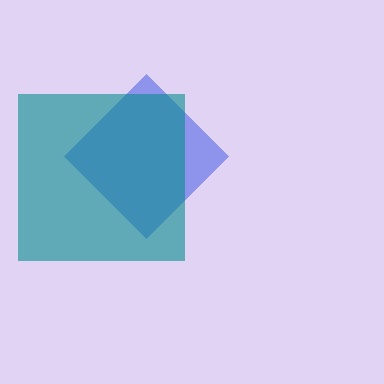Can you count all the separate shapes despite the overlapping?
Yes, there are 2 separate shapes.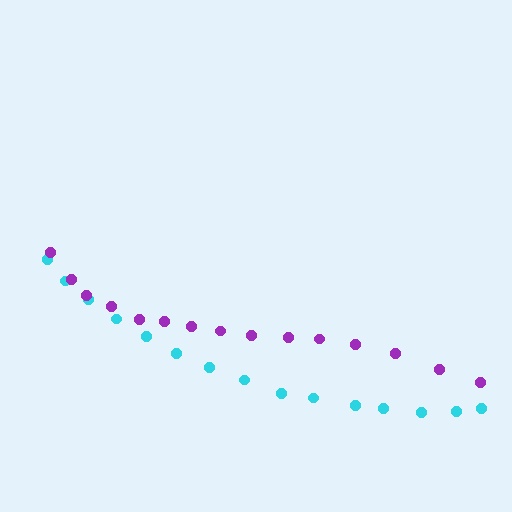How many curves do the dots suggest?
There are 2 distinct paths.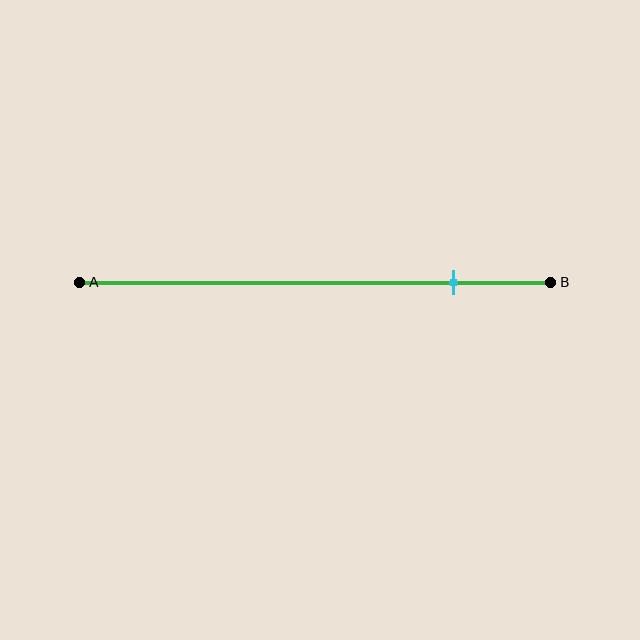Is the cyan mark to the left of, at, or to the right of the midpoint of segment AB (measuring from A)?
The cyan mark is to the right of the midpoint of segment AB.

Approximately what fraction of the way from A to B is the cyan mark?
The cyan mark is approximately 80% of the way from A to B.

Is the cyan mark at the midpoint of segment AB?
No, the mark is at about 80% from A, not at the 50% midpoint.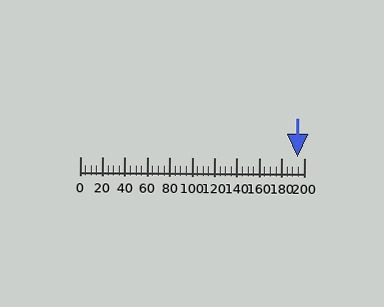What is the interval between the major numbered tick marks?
The major tick marks are spaced 20 units apart.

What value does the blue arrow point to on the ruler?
The blue arrow points to approximately 194.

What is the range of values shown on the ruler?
The ruler shows values from 0 to 200.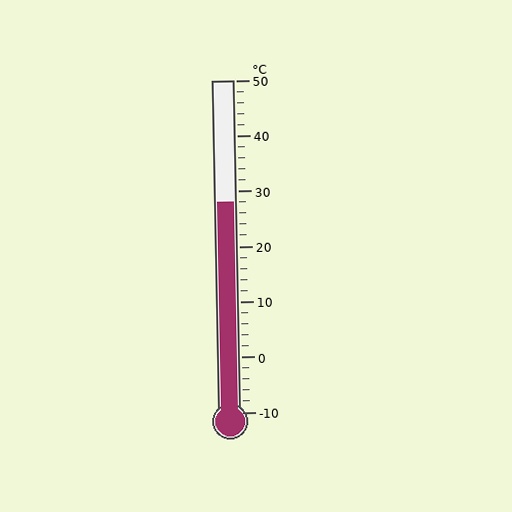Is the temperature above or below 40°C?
The temperature is below 40°C.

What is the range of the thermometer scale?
The thermometer scale ranges from -10°C to 50°C.